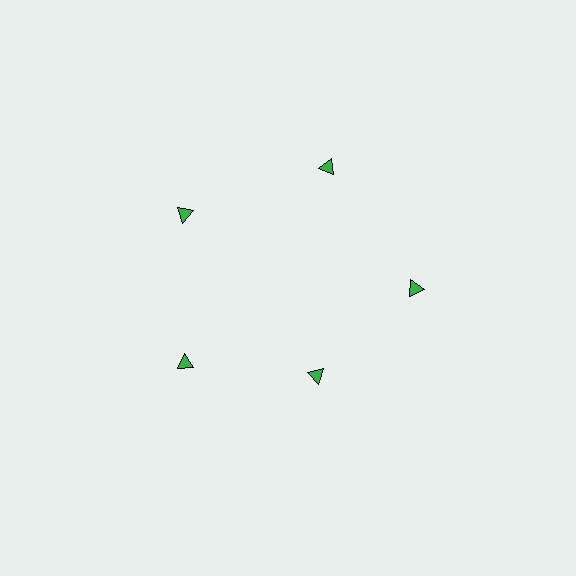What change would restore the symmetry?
The symmetry would be restored by moving it outward, back onto the ring so that all 5 triangles sit at equal angles and equal distance from the center.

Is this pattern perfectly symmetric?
No. The 5 green triangles are arranged in a ring, but one element near the 5 o'clock position is pulled inward toward the center, breaking the 5-fold rotational symmetry.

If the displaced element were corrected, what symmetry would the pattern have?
It would have 5-fold rotational symmetry — the pattern would map onto itself every 72 degrees.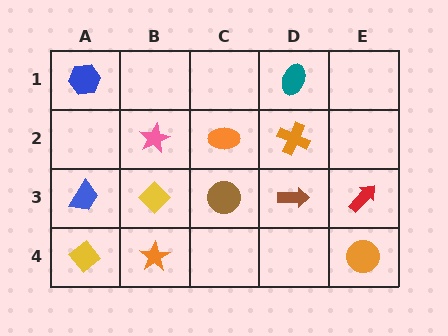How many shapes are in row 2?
3 shapes.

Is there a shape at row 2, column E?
No, that cell is empty.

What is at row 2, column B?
A pink star.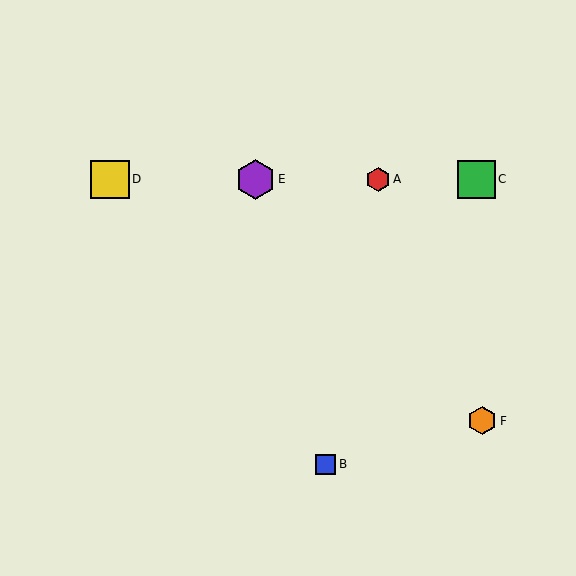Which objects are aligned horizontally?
Objects A, C, D, E are aligned horizontally.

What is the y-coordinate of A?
Object A is at y≈179.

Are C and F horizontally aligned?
No, C is at y≈179 and F is at y≈421.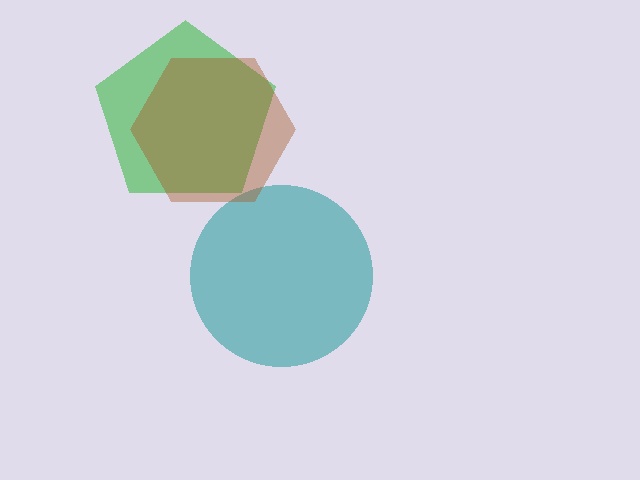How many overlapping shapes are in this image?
There are 3 overlapping shapes in the image.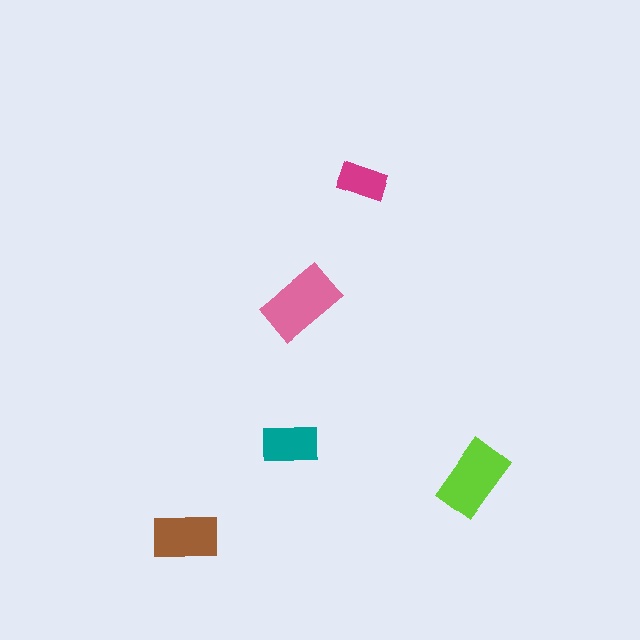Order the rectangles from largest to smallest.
the pink one, the lime one, the brown one, the teal one, the magenta one.